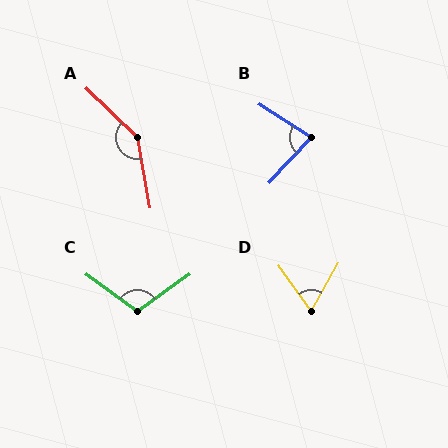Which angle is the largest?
A, at approximately 144 degrees.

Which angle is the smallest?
D, at approximately 64 degrees.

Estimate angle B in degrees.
Approximately 79 degrees.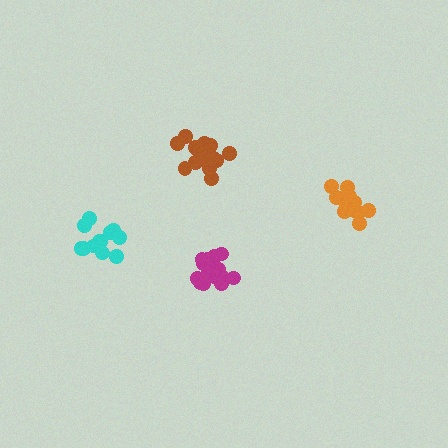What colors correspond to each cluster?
The clusters are colored: cyan, magenta, brown, orange.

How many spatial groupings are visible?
There are 4 spatial groupings.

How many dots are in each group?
Group 1: 12 dots, Group 2: 17 dots, Group 3: 15 dots, Group 4: 16 dots (60 total).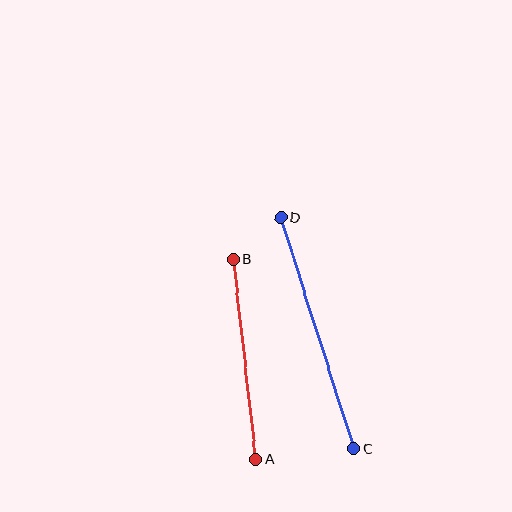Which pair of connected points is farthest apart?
Points C and D are farthest apart.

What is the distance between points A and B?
The distance is approximately 202 pixels.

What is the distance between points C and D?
The distance is approximately 242 pixels.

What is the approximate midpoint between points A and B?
The midpoint is at approximately (245, 359) pixels.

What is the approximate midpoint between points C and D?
The midpoint is at approximately (317, 333) pixels.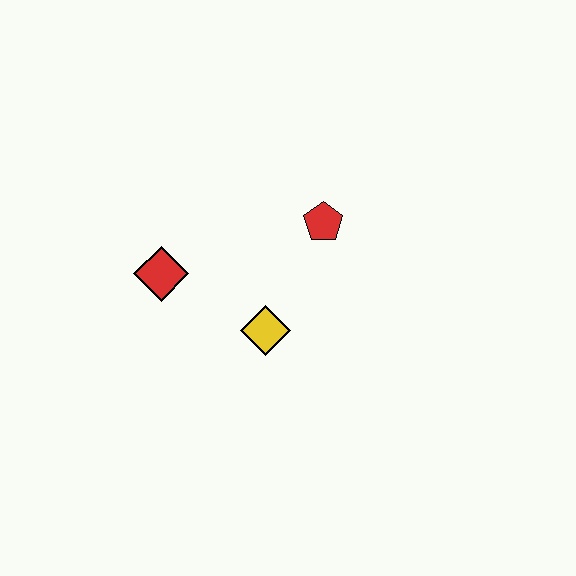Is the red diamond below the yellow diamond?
No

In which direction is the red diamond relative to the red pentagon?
The red diamond is to the left of the red pentagon.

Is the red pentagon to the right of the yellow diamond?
Yes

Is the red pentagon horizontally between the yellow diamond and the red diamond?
No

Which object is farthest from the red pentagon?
The red diamond is farthest from the red pentagon.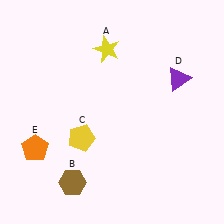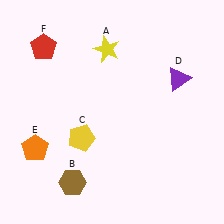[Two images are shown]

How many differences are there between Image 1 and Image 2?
There is 1 difference between the two images.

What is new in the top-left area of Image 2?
A red pentagon (F) was added in the top-left area of Image 2.